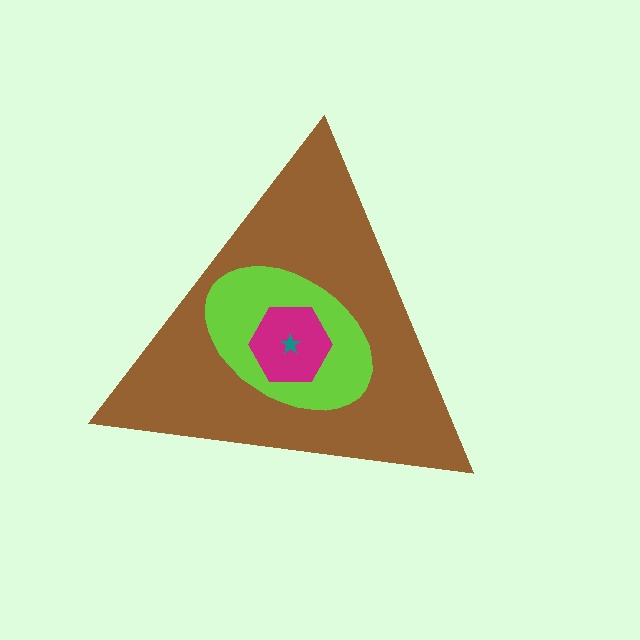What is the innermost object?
The teal star.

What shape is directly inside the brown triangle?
The lime ellipse.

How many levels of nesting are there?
4.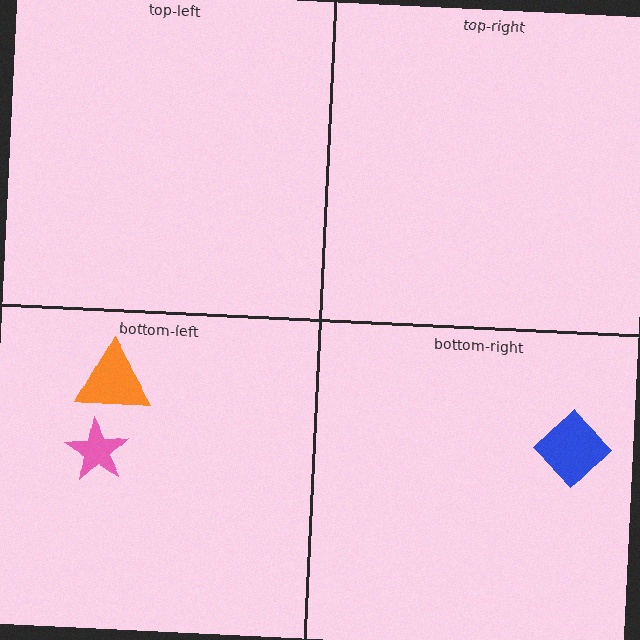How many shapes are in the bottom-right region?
1.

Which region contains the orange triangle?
The bottom-left region.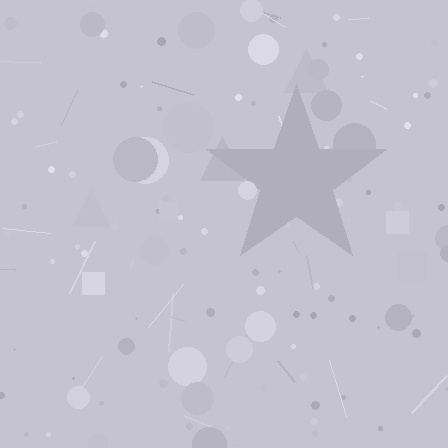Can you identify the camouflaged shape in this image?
The camouflaged shape is a star.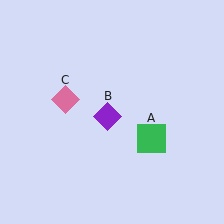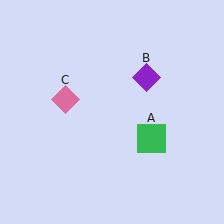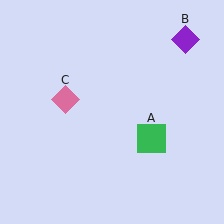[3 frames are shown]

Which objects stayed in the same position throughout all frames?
Green square (object A) and pink diamond (object C) remained stationary.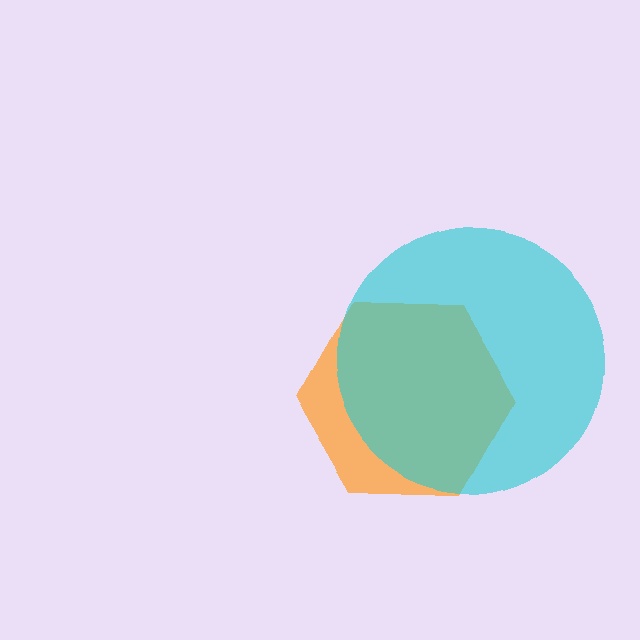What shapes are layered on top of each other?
The layered shapes are: an orange hexagon, a cyan circle.